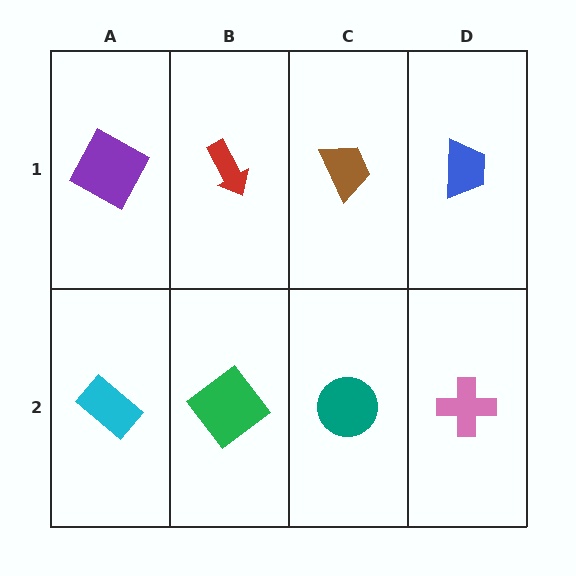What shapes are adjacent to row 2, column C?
A brown trapezoid (row 1, column C), a green diamond (row 2, column B), a pink cross (row 2, column D).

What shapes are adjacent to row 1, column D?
A pink cross (row 2, column D), a brown trapezoid (row 1, column C).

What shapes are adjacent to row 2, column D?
A blue trapezoid (row 1, column D), a teal circle (row 2, column C).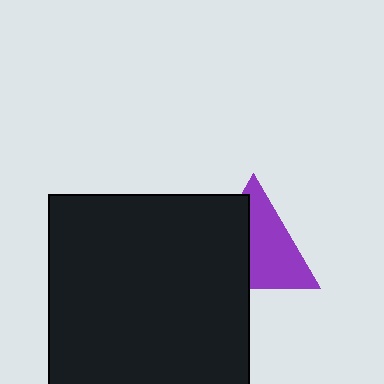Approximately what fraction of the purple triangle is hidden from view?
Roughly 43% of the purple triangle is hidden behind the black square.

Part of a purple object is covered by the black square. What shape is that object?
It is a triangle.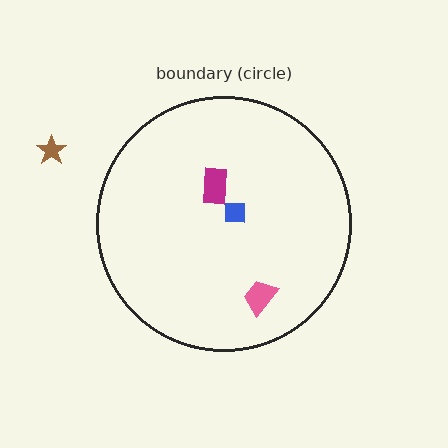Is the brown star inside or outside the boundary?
Outside.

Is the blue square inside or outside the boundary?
Inside.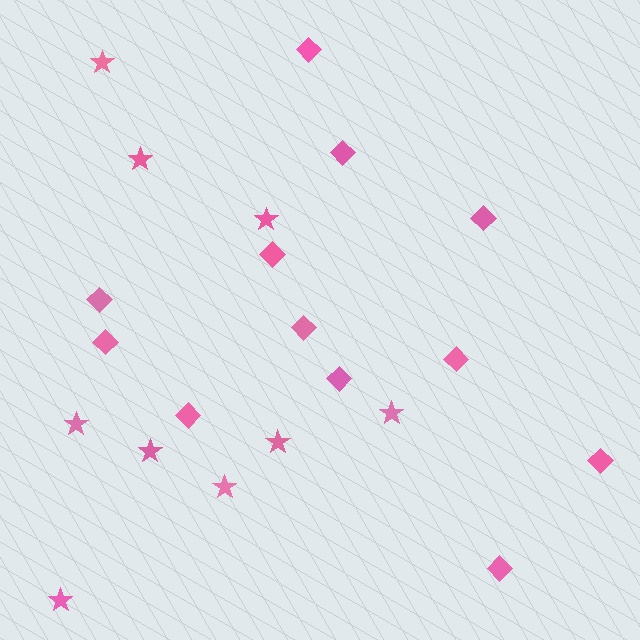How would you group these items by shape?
There are 2 groups: one group of diamonds (12) and one group of stars (9).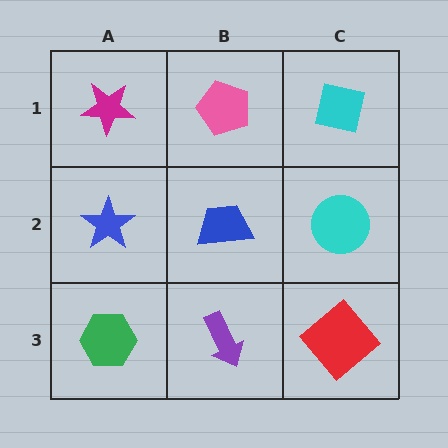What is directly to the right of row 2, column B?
A cyan circle.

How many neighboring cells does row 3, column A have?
2.